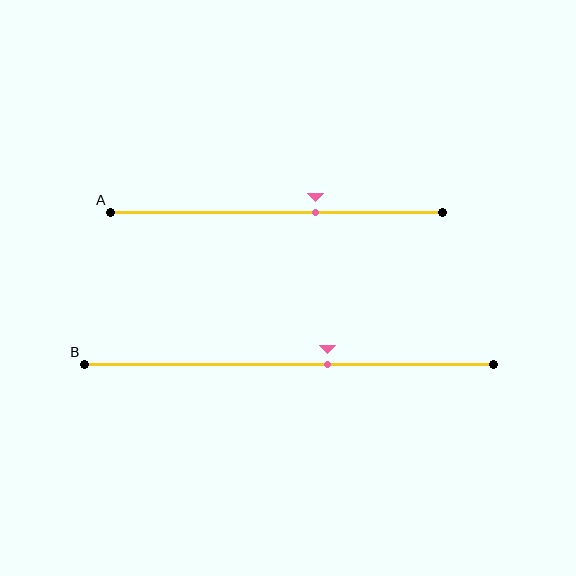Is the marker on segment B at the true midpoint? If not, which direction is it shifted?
No, the marker on segment B is shifted to the right by about 9% of the segment length.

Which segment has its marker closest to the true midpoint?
Segment B has its marker closest to the true midpoint.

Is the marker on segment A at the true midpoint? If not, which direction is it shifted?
No, the marker on segment A is shifted to the right by about 12% of the segment length.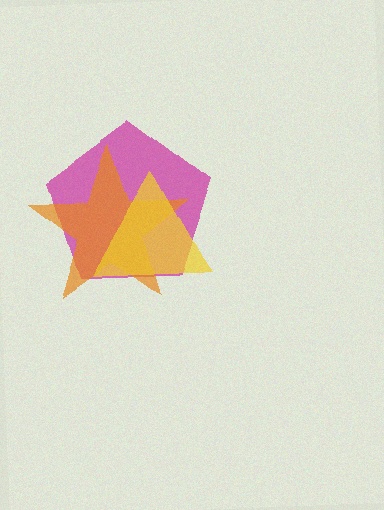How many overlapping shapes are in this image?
There are 3 overlapping shapes in the image.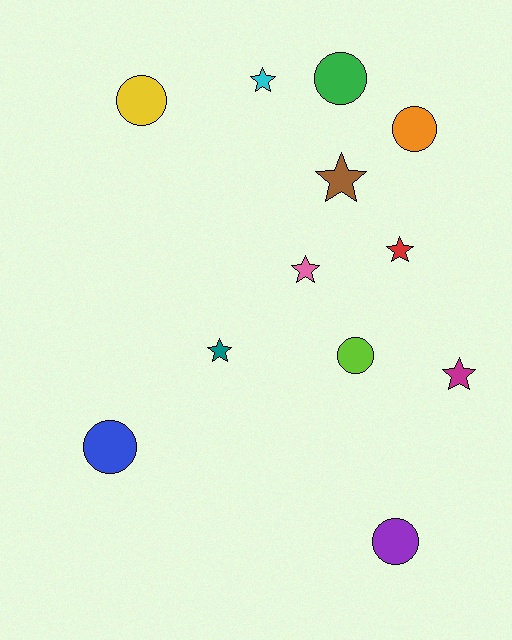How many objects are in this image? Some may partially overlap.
There are 12 objects.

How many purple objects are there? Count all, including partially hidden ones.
There is 1 purple object.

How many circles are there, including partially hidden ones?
There are 6 circles.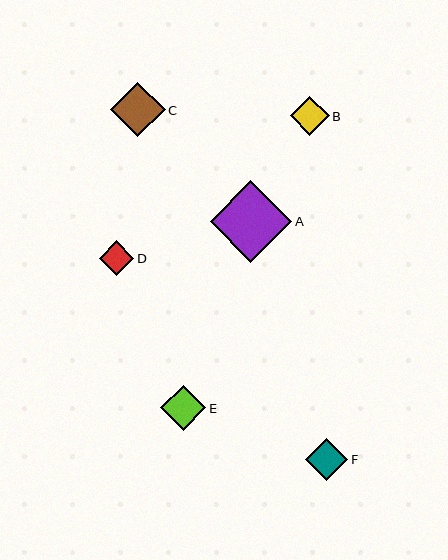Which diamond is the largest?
Diamond A is the largest with a size of approximately 81 pixels.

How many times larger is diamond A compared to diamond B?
Diamond A is approximately 2.1 times the size of diamond B.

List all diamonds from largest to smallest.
From largest to smallest: A, C, E, F, B, D.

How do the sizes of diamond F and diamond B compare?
Diamond F and diamond B are approximately the same size.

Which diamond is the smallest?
Diamond D is the smallest with a size of approximately 35 pixels.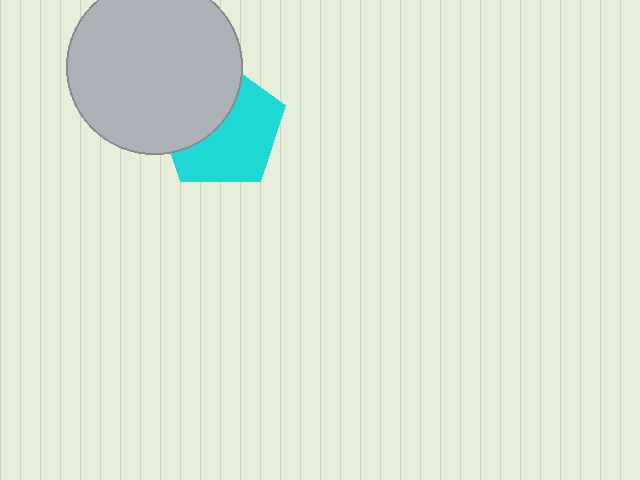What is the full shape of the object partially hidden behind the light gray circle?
The partially hidden object is a cyan pentagon.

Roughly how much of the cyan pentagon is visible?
About half of it is visible (roughly 58%).